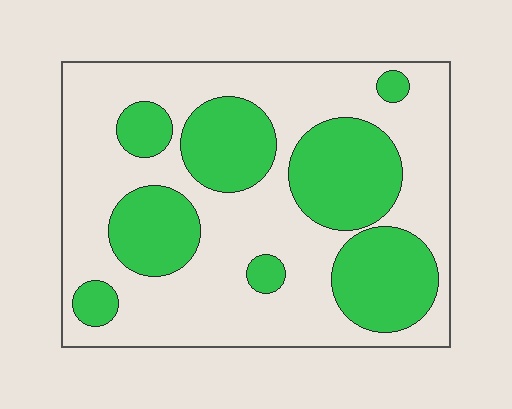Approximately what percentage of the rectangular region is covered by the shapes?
Approximately 35%.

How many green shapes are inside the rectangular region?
8.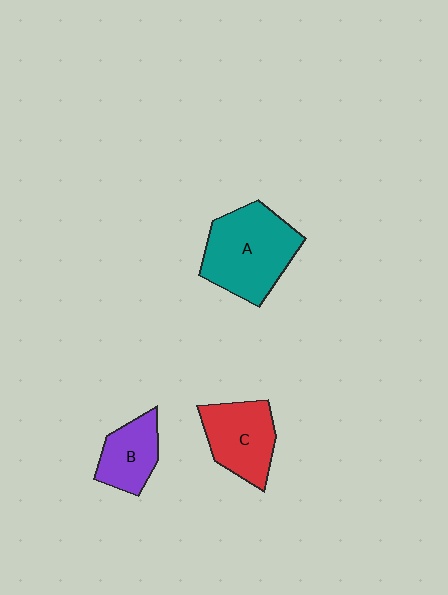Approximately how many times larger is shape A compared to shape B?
Approximately 1.9 times.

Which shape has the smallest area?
Shape B (purple).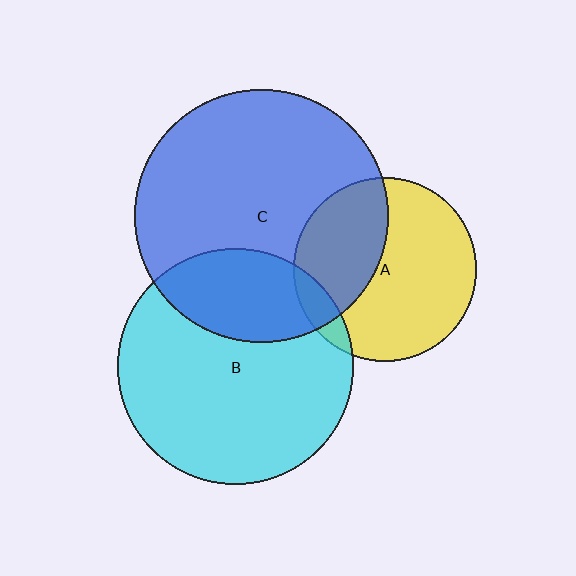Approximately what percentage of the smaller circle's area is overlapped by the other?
Approximately 35%.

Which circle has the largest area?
Circle C (blue).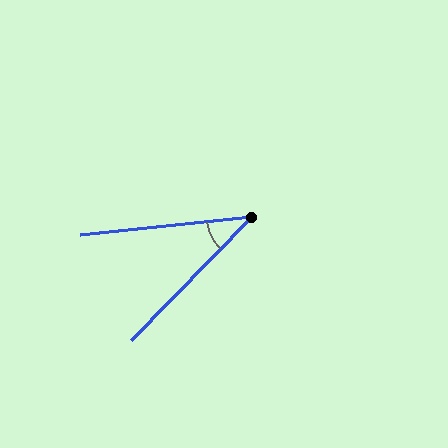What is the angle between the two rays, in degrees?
Approximately 40 degrees.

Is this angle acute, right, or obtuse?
It is acute.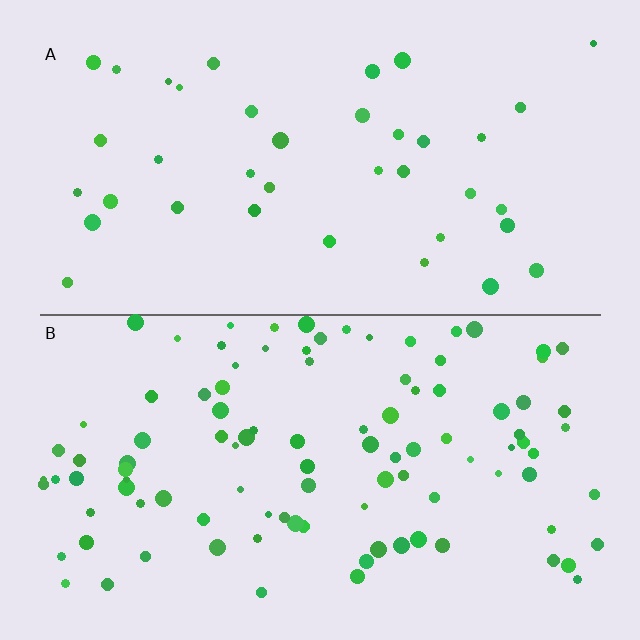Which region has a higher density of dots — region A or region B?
B (the bottom).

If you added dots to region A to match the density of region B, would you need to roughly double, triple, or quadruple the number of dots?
Approximately triple.